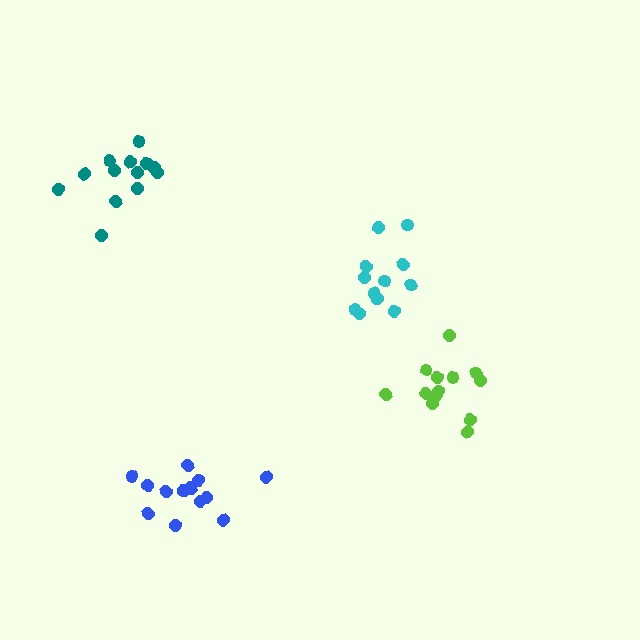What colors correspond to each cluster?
The clusters are colored: blue, cyan, teal, lime.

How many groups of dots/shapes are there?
There are 4 groups.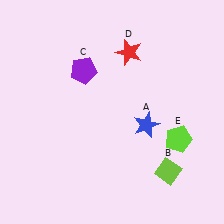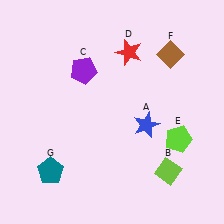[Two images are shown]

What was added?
A brown diamond (F), a teal pentagon (G) were added in Image 2.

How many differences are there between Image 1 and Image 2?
There are 2 differences between the two images.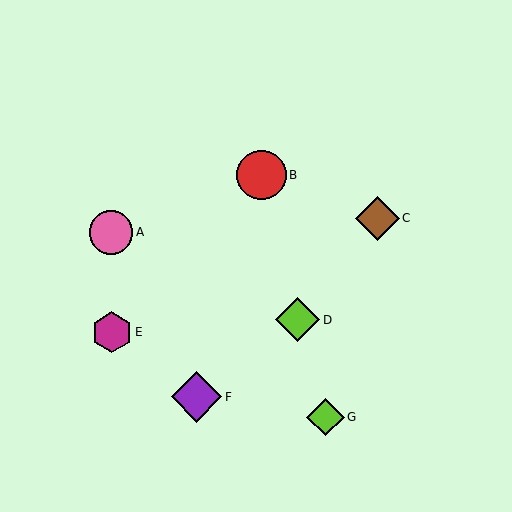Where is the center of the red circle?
The center of the red circle is at (262, 175).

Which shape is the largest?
The purple diamond (labeled F) is the largest.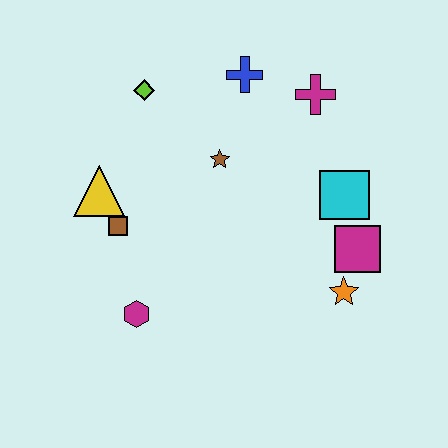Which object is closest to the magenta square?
The orange star is closest to the magenta square.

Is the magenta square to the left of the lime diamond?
No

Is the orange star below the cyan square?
Yes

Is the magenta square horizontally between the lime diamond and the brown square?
No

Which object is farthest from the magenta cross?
The magenta hexagon is farthest from the magenta cross.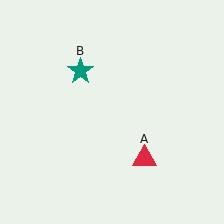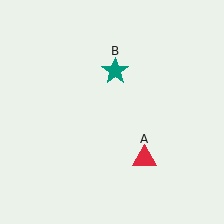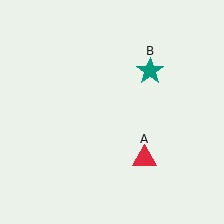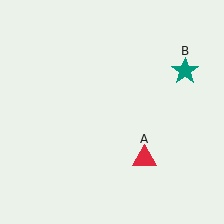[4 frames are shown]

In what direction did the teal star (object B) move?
The teal star (object B) moved right.